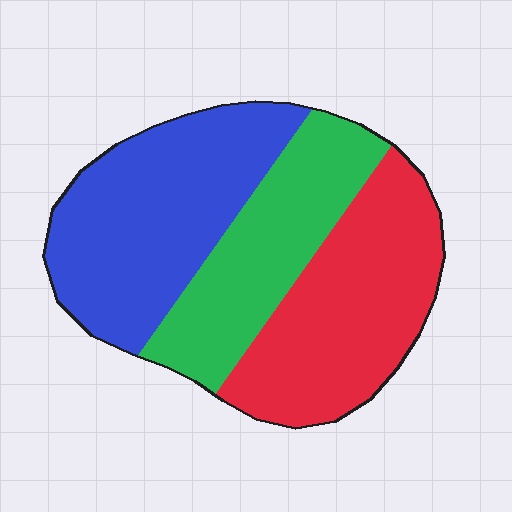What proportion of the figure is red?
Red takes up between a third and a half of the figure.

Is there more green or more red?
Red.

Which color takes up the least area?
Green, at roughly 25%.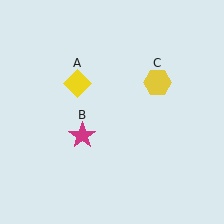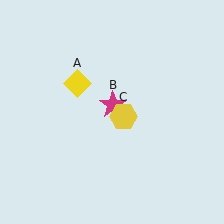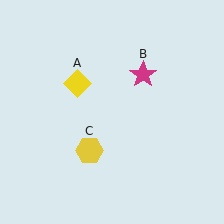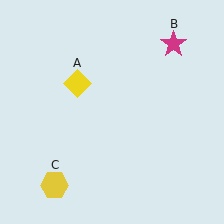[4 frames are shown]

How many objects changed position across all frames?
2 objects changed position: magenta star (object B), yellow hexagon (object C).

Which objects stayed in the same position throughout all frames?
Yellow diamond (object A) remained stationary.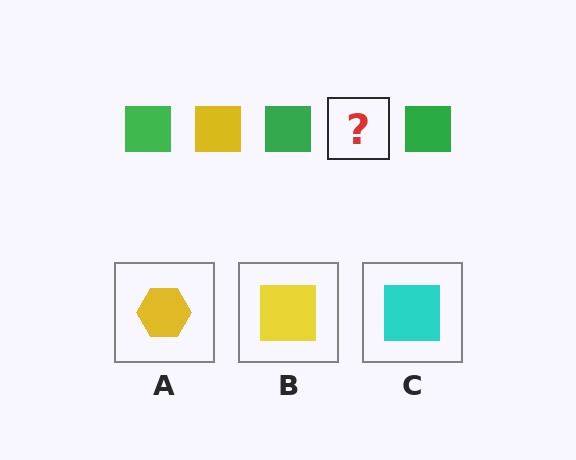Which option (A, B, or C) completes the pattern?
B.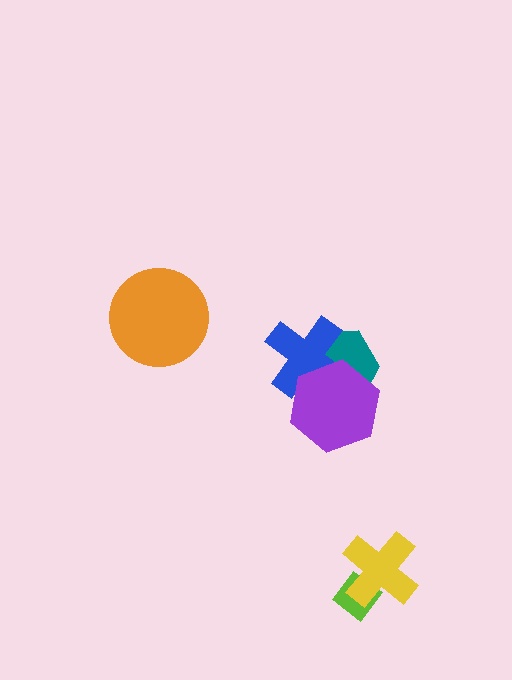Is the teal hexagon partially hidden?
Yes, it is partially covered by another shape.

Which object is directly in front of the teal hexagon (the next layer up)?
The blue cross is directly in front of the teal hexagon.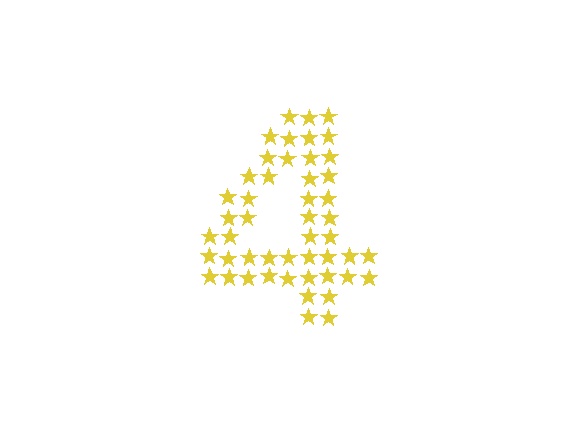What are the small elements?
The small elements are stars.